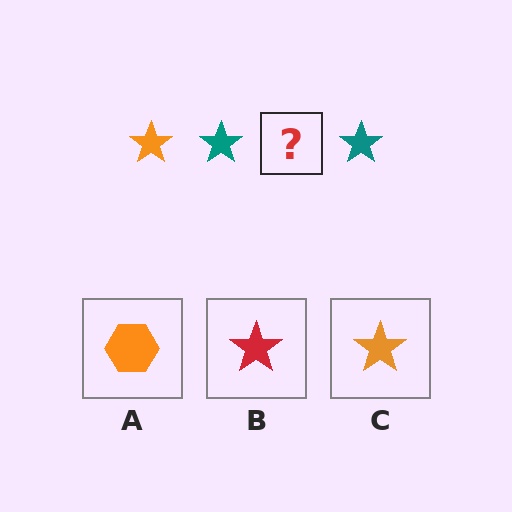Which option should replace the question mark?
Option C.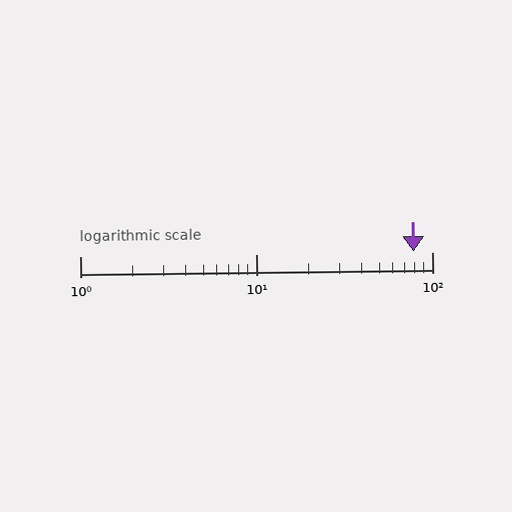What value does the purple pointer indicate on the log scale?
The pointer indicates approximately 79.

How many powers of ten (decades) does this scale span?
The scale spans 2 decades, from 1 to 100.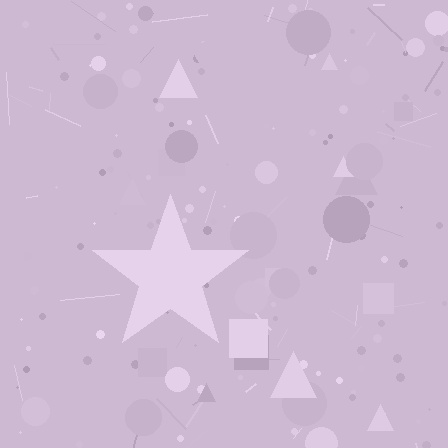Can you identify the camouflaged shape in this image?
The camouflaged shape is a star.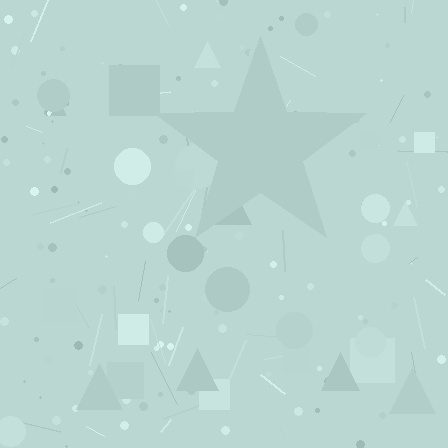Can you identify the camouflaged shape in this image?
The camouflaged shape is a star.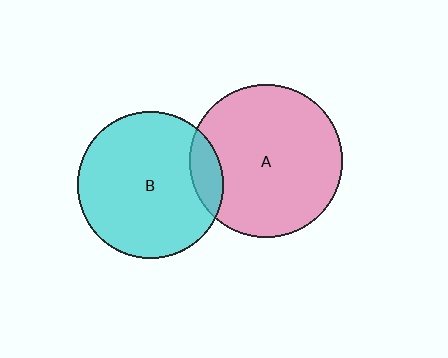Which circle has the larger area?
Circle A (pink).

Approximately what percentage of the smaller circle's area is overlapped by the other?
Approximately 10%.